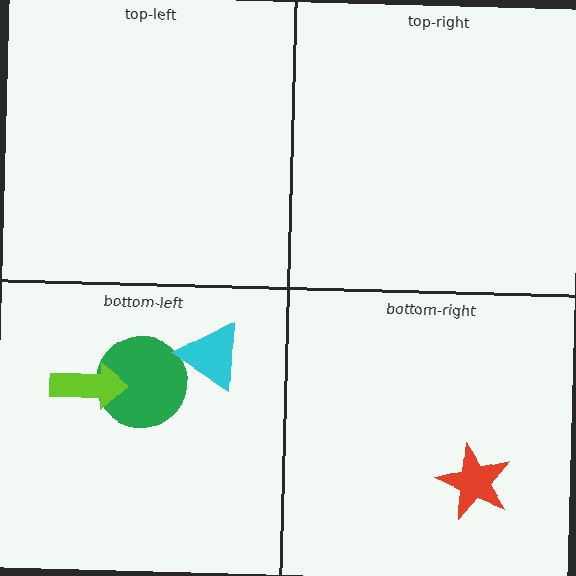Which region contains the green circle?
The bottom-left region.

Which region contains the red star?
The bottom-right region.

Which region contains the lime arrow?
The bottom-left region.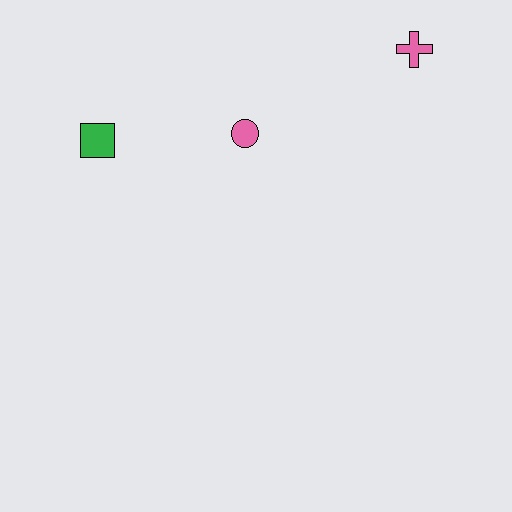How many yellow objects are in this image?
There are no yellow objects.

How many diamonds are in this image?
There are no diamonds.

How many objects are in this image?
There are 3 objects.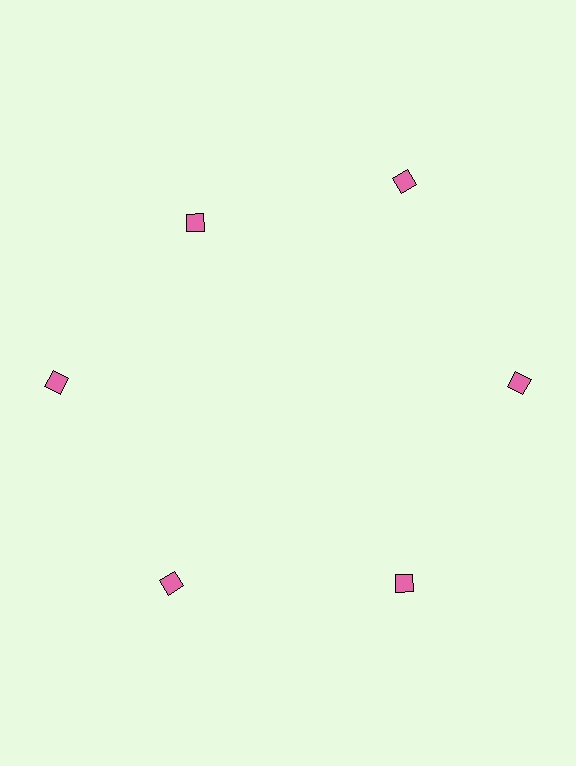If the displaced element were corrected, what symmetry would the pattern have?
It would have 6-fold rotational symmetry — the pattern would map onto itself every 60 degrees.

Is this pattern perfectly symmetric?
No. The 6 pink diamonds are arranged in a ring, but one element near the 11 o'clock position is pulled inward toward the center, breaking the 6-fold rotational symmetry.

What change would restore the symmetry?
The symmetry would be restored by moving it outward, back onto the ring so that all 6 diamonds sit at equal angles and equal distance from the center.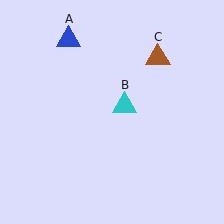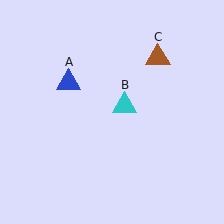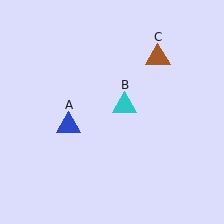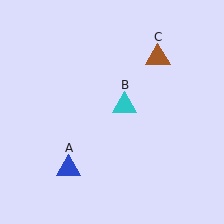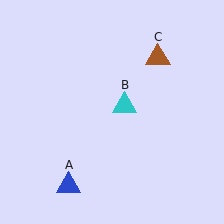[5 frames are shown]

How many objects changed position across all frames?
1 object changed position: blue triangle (object A).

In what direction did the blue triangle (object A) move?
The blue triangle (object A) moved down.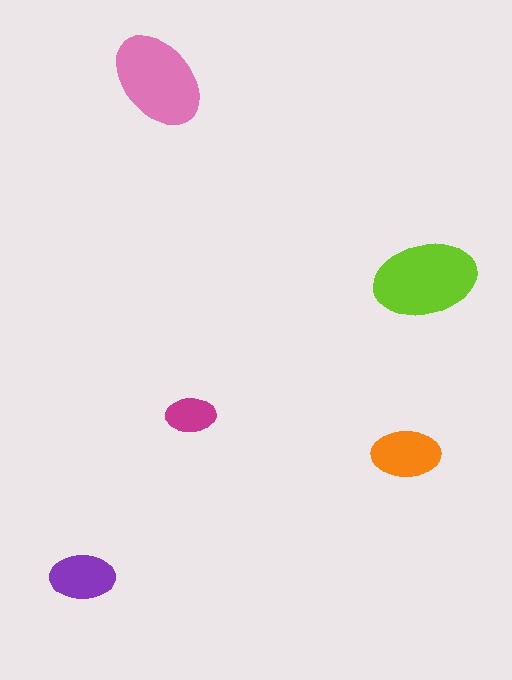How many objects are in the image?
There are 5 objects in the image.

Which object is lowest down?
The purple ellipse is bottommost.